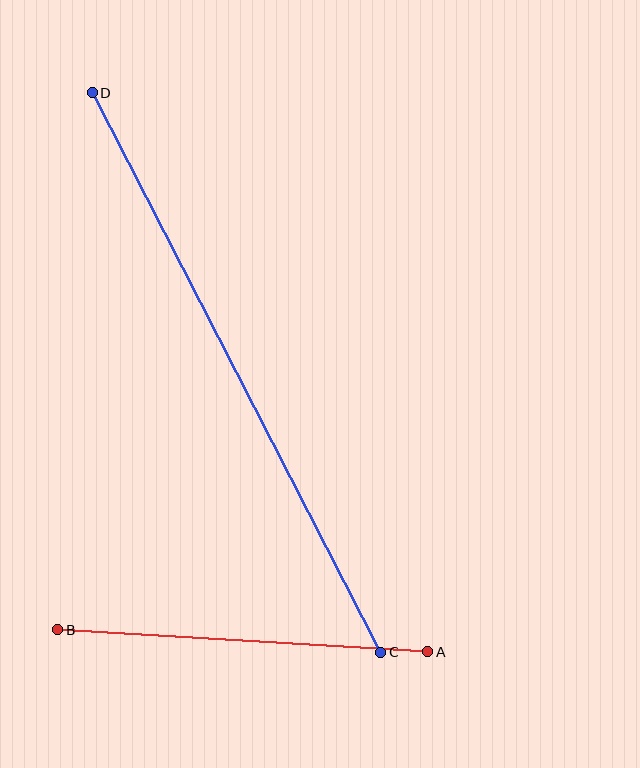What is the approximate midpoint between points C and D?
The midpoint is at approximately (236, 372) pixels.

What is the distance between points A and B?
The distance is approximately 371 pixels.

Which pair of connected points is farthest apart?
Points C and D are farthest apart.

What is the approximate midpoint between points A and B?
The midpoint is at approximately (243, 641) pixels.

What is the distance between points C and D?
The distance is approximately 629 pixels.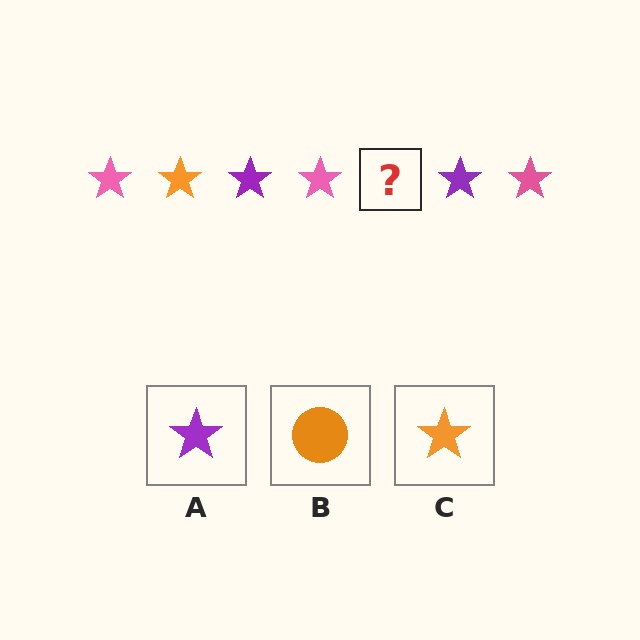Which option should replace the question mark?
Option C.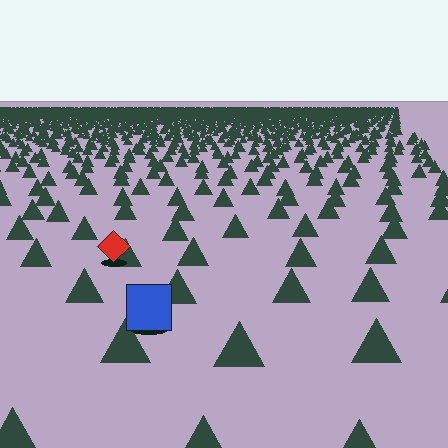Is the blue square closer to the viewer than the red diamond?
Yes. The blue square is closer — you can tell from the texture gradient: the ground texture is coarser near it.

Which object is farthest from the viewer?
The red diamond is farthest from the viewer. It appears smaller and the ground texture around it is denser.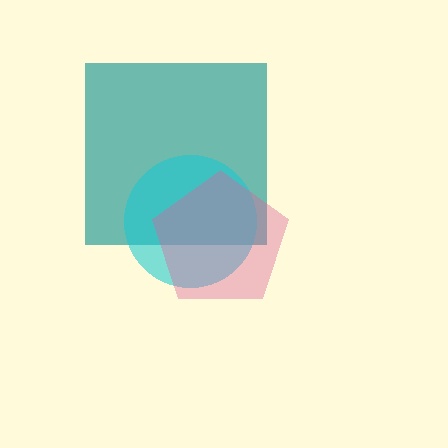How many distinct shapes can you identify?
There are 3 distinct shapes: a teal square, a cyan circle, a pink pentagon.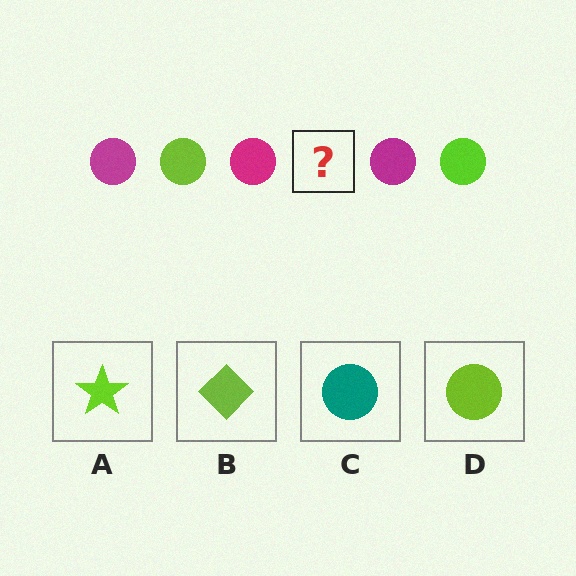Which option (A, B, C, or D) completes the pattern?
D.